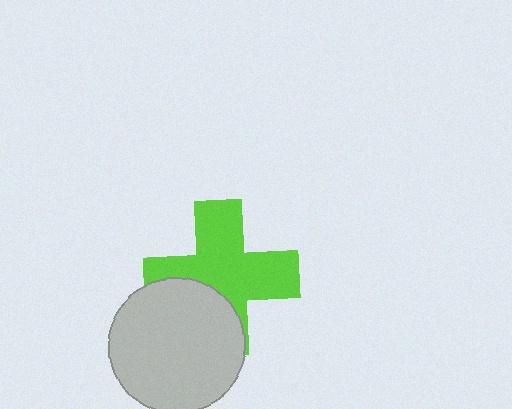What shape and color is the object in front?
The object in front is a light gray circle.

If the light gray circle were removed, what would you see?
You would see the complete lime cross.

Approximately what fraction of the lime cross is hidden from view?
Roughly 32% of the lime cross is hidden behind the light gray circle.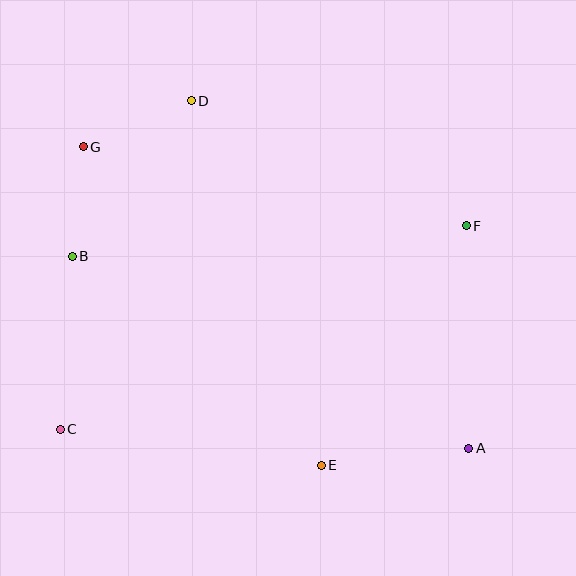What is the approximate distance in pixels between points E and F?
The distance between E and F is approximately 280 pixels.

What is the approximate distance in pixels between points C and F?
The distance between C and F is approximately 454 pixels.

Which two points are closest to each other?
Points B and G are closest to each other.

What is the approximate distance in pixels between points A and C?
The distance between A and C is approximately 409 pixels.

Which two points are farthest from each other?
Points A and G are farthest from each other.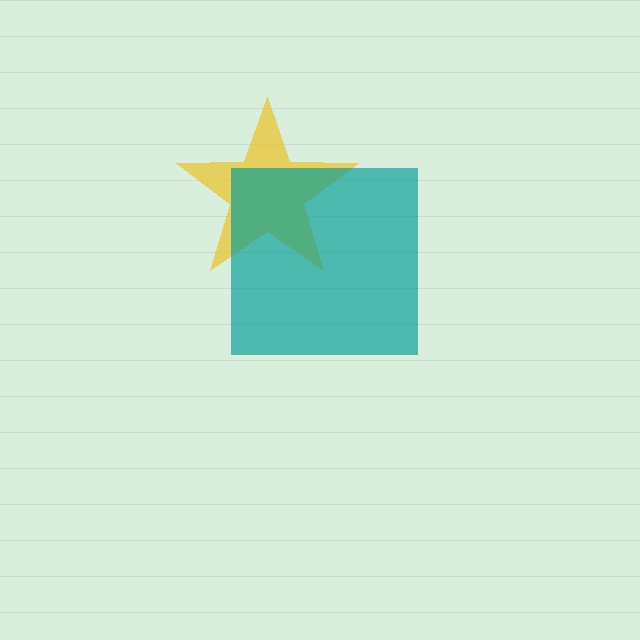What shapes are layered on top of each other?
The layered shapes are: a yellow star, a teal square.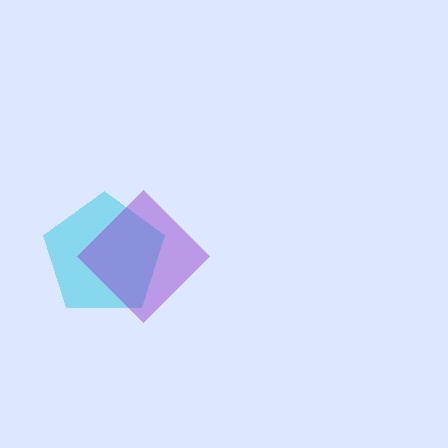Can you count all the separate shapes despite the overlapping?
Yes, there are 2 separate shapes.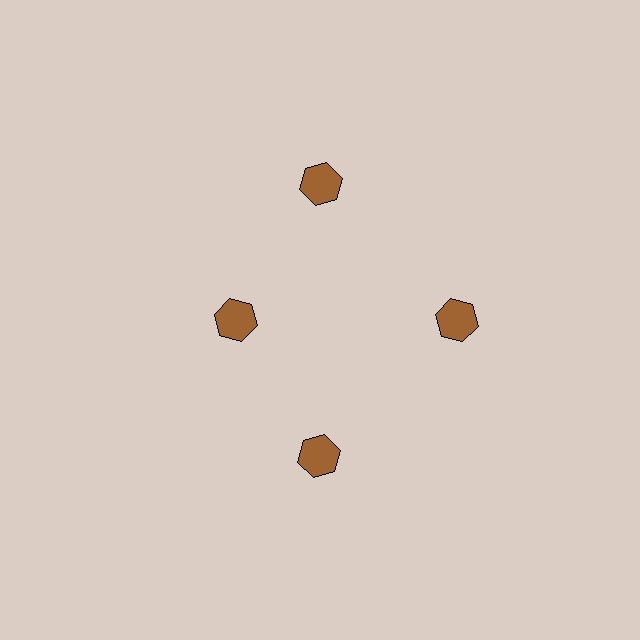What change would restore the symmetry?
The symmetry would be restored by moving it outward, back onto the ring so that all 4 hexagons sit at equal angles and equal distance from the center.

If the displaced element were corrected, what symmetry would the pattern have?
It would have 4-fold rotational symmetry — the pattern would map onto itself every 90 degrees.